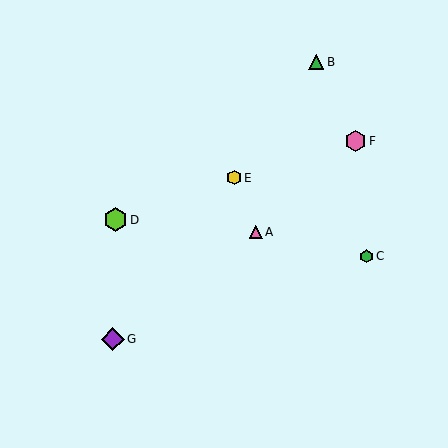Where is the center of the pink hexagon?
The center of the pink hexagon is at (355, 141).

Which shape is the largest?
The lime hexagon (labeled D) is the largest.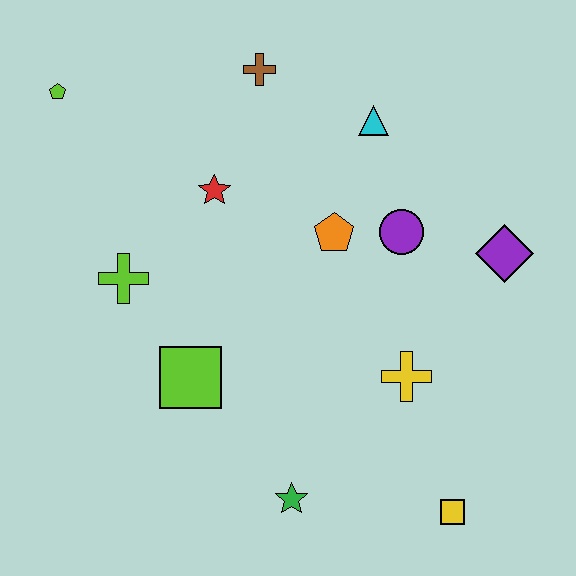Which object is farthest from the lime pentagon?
The yellow square is farthest from the lime pentagon.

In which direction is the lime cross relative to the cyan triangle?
The lime cross is to the left of the cyan triangle.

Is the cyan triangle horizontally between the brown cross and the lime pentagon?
No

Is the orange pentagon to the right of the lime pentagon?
Yes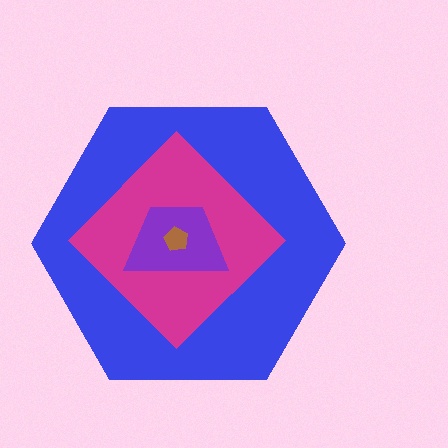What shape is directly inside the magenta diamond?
The purple trapezoid.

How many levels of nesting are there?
4.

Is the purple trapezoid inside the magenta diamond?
Yes.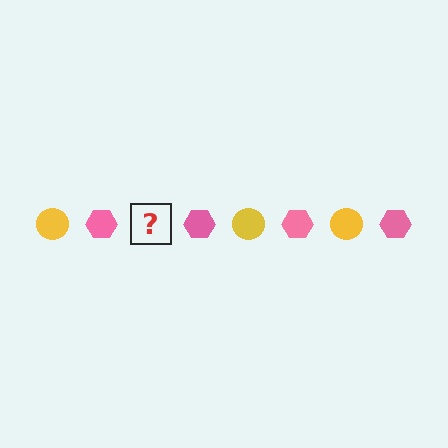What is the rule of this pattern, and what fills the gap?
The rule is that the pattern alternates between yellow circle and pink hexagon. The gap should be filled with a yellow circle.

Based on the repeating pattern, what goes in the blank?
The blank should be a yellow circle.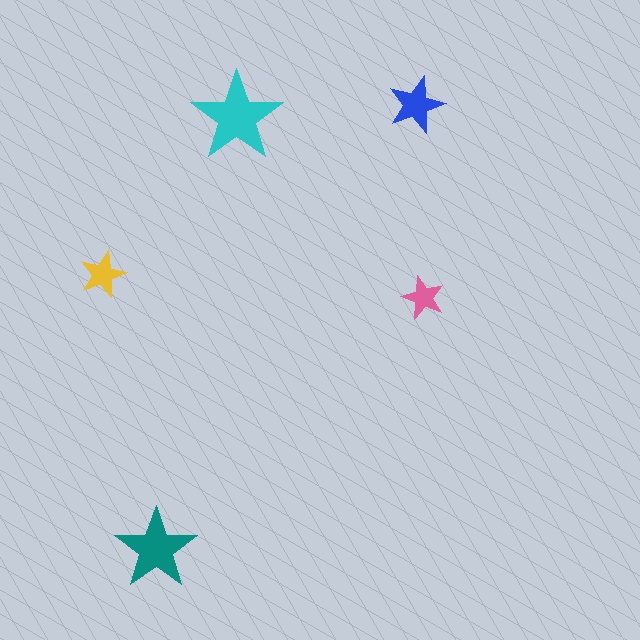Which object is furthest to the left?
The yellow star is leftmost.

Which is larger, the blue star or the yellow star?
The blue one.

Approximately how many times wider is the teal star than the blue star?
About 1.5 times wider.